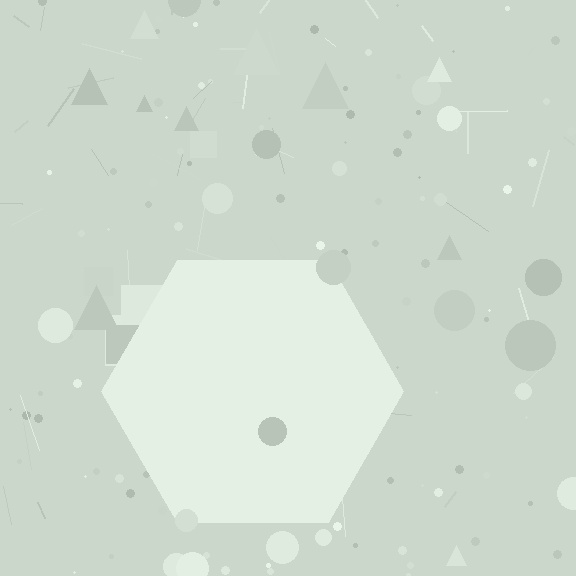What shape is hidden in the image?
A hexagon is hidden in the image.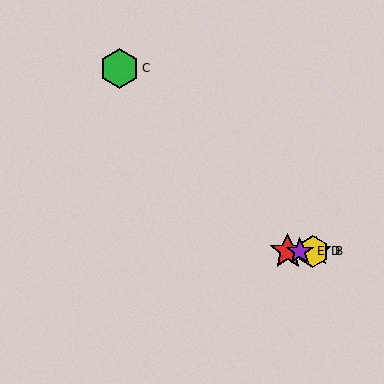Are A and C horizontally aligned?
No, A is at y≈251 and C is at y≈68.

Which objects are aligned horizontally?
Objects A, B, D, E are aligned horizontally.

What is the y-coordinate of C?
Object C is at y≈68.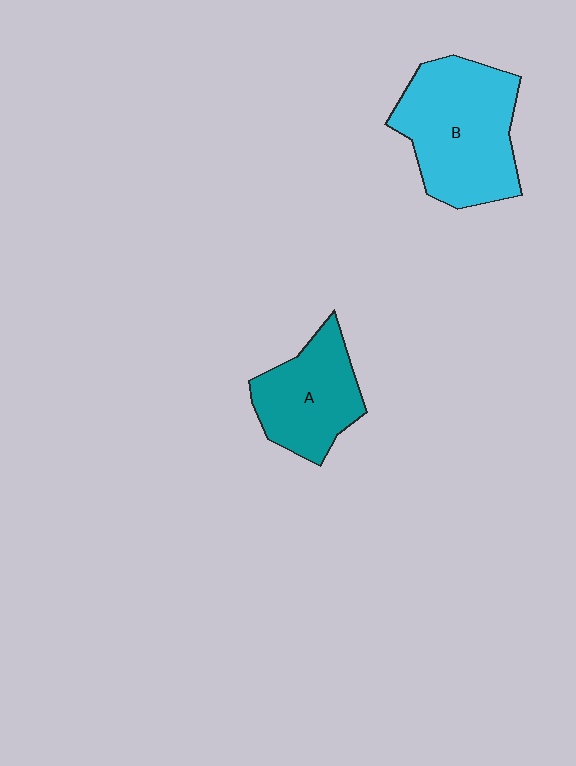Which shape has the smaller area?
Shape A (teal).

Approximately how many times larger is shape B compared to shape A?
Approximately 1.5 times.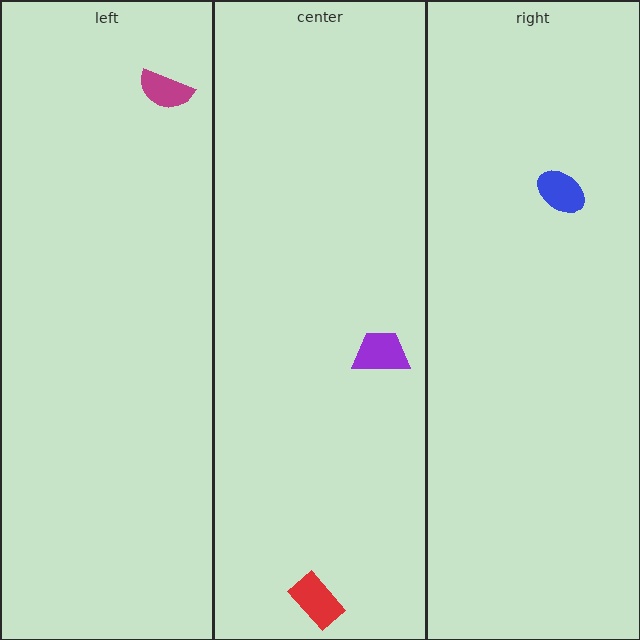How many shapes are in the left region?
1.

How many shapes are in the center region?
2.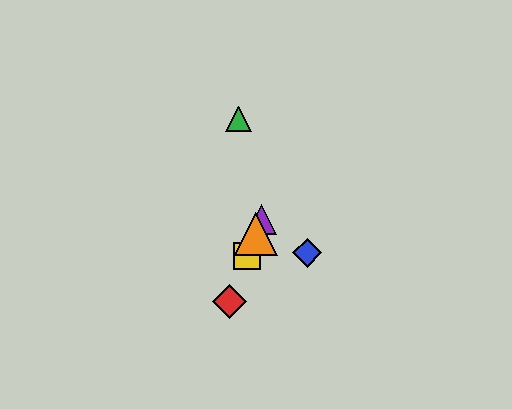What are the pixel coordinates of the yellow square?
The yellow square is at (247, 256).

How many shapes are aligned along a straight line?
4 shapes (the red diamond, the yellow square, the purple triangle, the orange triangle) are aligned along a straight line.